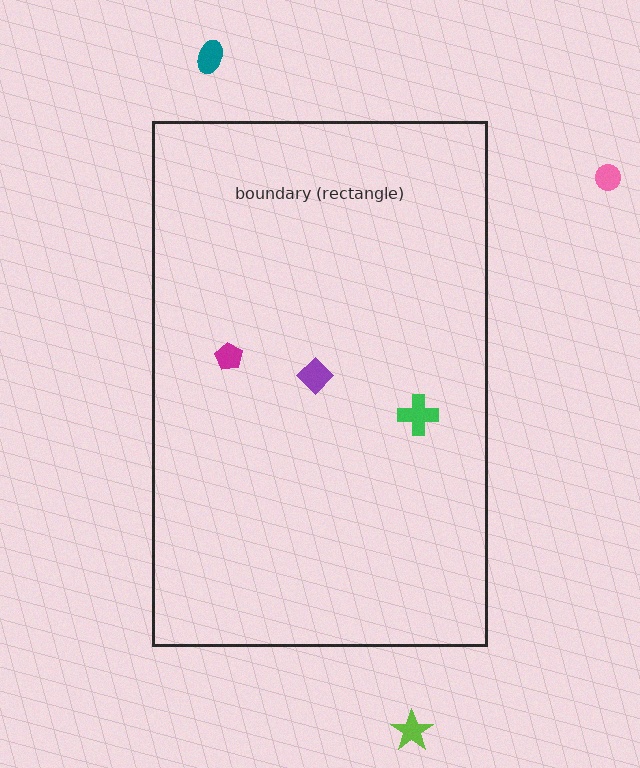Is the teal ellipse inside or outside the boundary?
Outside.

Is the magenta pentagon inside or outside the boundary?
Inside.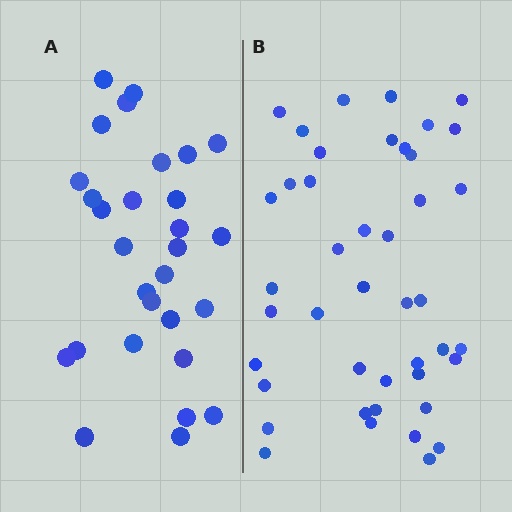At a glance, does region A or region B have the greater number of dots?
Region B (the right region) has more dots.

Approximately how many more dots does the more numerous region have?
Region B has approximately 15 more dots than region A.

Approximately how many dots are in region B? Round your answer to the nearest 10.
About 40 dots. (The exact count is 43, which rounds to 40.)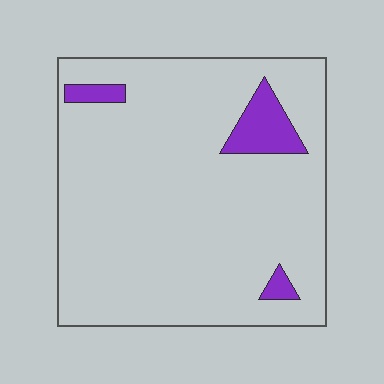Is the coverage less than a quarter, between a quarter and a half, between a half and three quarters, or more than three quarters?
Less than a quarter.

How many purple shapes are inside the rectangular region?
3.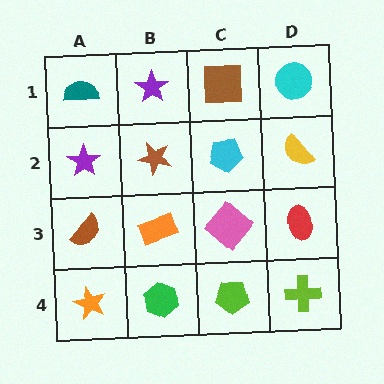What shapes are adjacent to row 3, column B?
A brown star (row 2, column B), a green hexagon (row 4, column B), a brown semicircle (row 3, column A), a pink diamond (row 3, column C).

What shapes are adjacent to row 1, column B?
A brown star (row 2, column B), a teal semicircle (row 1, column A), a brown square (row 1, column C).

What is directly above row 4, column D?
A red ellipse.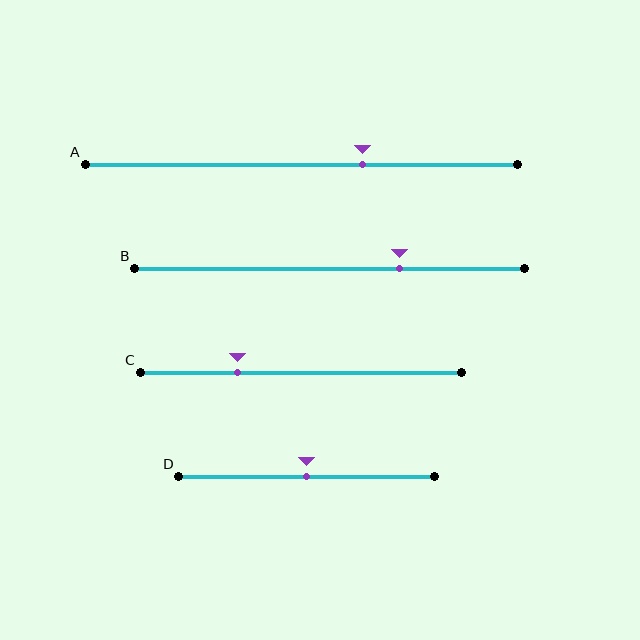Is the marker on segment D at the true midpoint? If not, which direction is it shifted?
Yes, the marker on segment D is at the true midpoint.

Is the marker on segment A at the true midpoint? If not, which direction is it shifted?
No, the marker on segment A is shifted to the right by about 14% of the segment length.